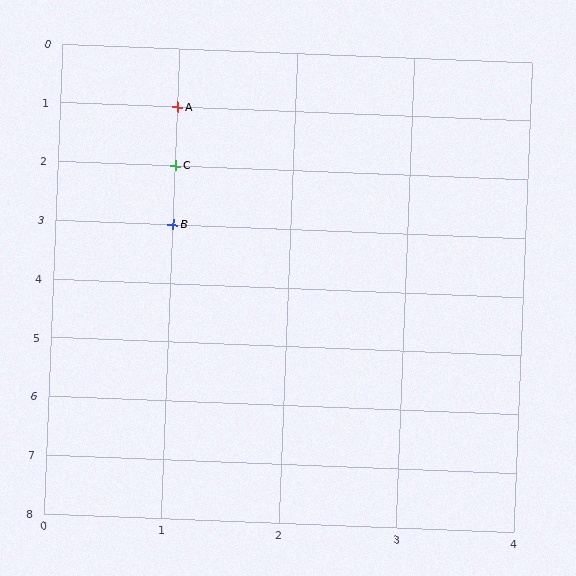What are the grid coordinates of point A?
Point A is at grid coordinates (1, 1).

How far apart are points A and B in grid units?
Points A and B are 2 rows apart.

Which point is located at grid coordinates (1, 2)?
Point C is at (1, 2).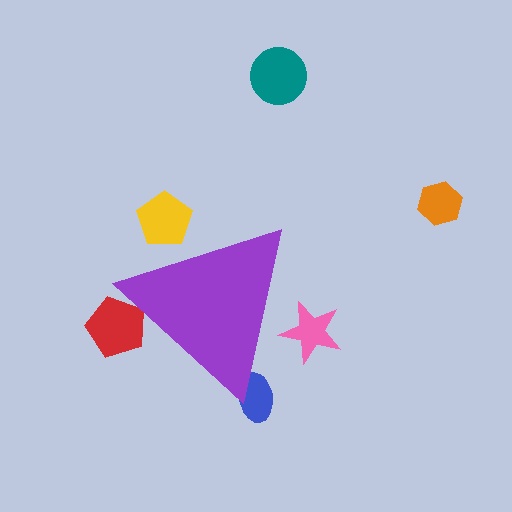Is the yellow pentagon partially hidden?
Yes, the yellow pentagon is partially hidden behind the purple triangle.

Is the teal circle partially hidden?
No, the teal circle is fully visible.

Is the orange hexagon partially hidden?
No, the orange hexagon is fully visible.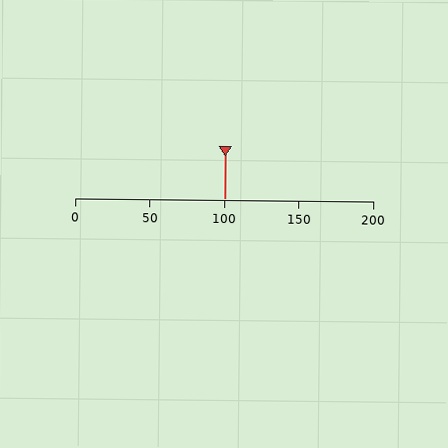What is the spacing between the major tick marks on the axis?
The major ticks are spaced 50 apart.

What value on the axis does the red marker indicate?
The marker indicates approximately 100.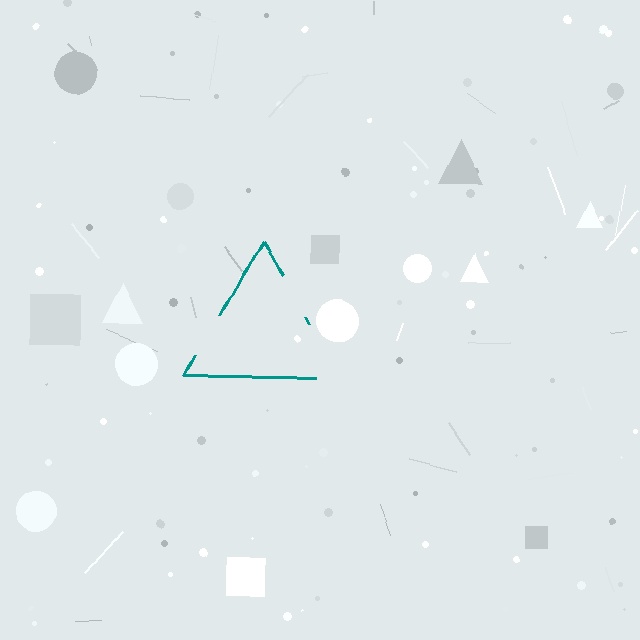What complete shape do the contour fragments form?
The contour fragments form a triangle.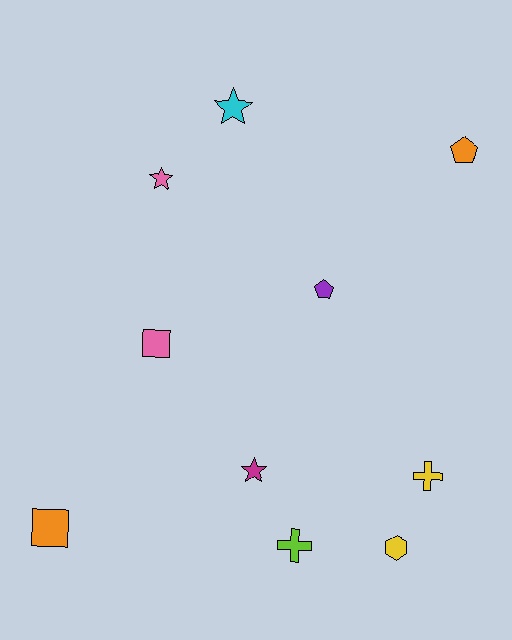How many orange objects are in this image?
There are 2 orange objects.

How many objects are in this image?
There are 10 objects.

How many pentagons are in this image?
There are 2 pentagons.